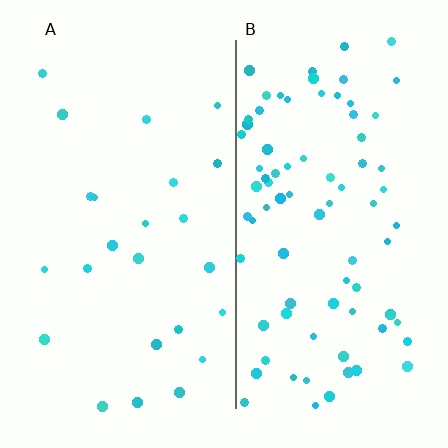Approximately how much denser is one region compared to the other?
Approximately 3.4× — region B over region A.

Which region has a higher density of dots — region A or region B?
B (the right).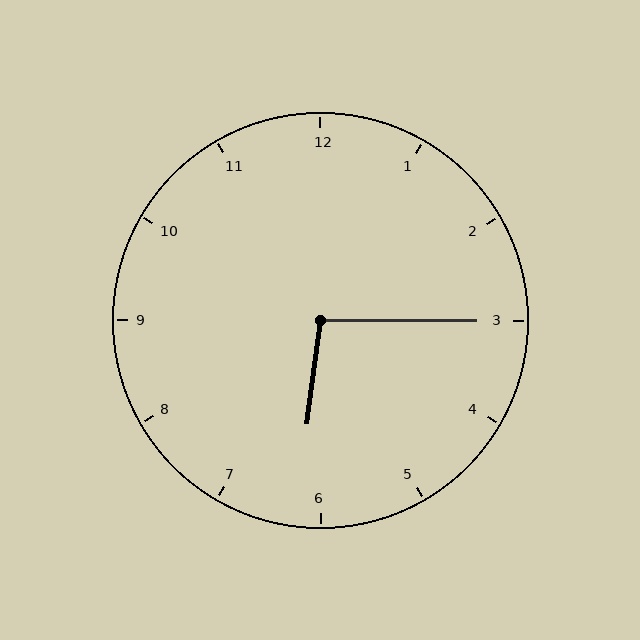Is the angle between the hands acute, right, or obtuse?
It is obtuse.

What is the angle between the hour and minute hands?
Approximately 98 degrees.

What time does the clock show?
6:15.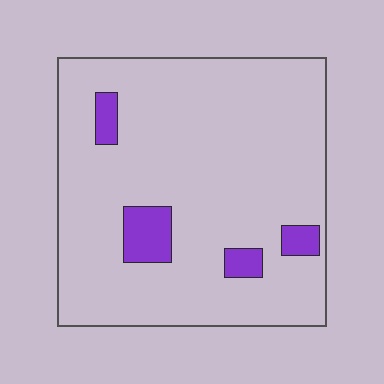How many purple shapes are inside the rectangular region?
4.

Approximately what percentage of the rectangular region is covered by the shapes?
Approximately 10%.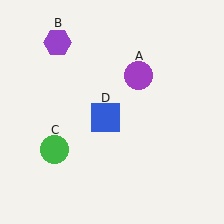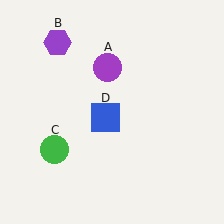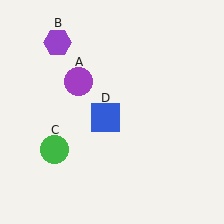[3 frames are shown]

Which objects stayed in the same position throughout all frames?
Purple hexagon (object B) and green circle (object C) and blue square (object D) remained stationary.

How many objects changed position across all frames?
1 object changed position: purple circle (object A).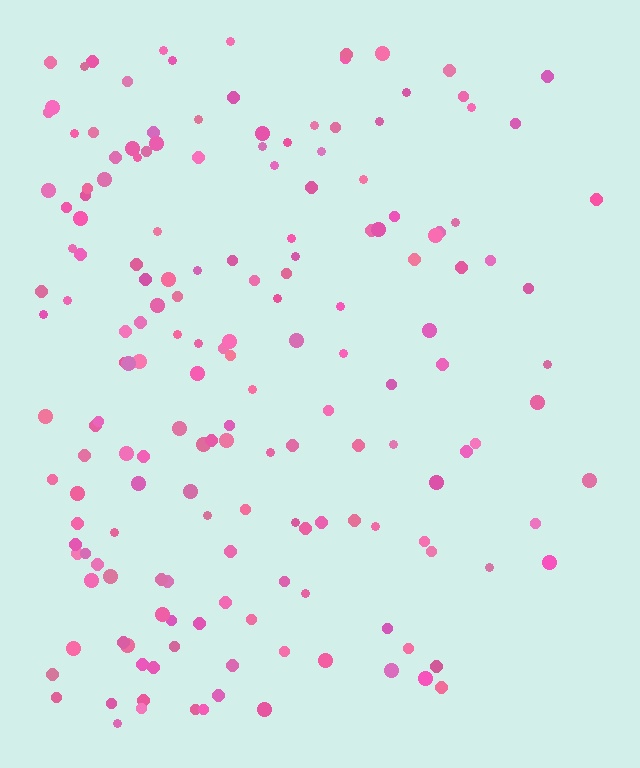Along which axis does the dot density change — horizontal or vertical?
Horizontal.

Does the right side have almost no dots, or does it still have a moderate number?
Still a moderate number, just noticeably fewer than the left.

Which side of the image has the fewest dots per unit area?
The right.